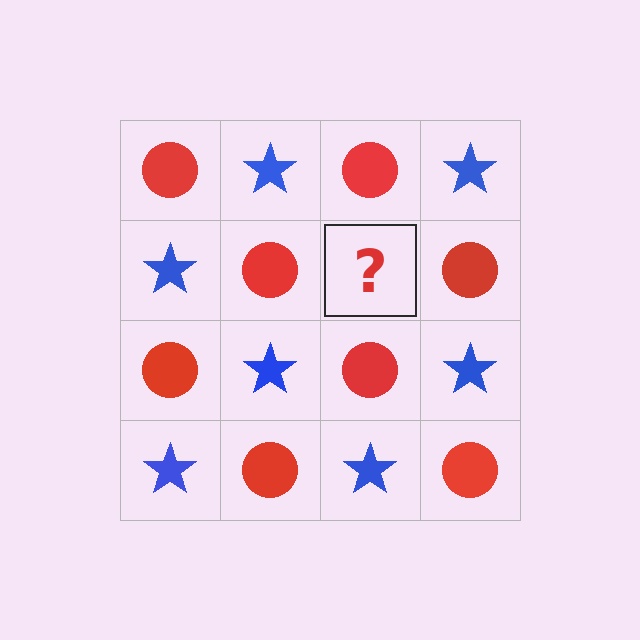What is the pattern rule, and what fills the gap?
The rule is that it alternates red circle and blue star in a checkerboard pattern. The gap should be filled with a blue star.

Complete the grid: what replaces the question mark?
The question mark should be replaced with a blue star.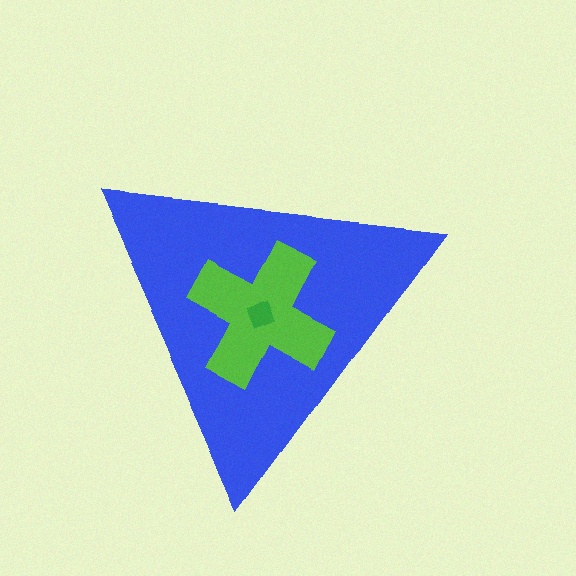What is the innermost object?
The green square.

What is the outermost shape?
The blue triangle.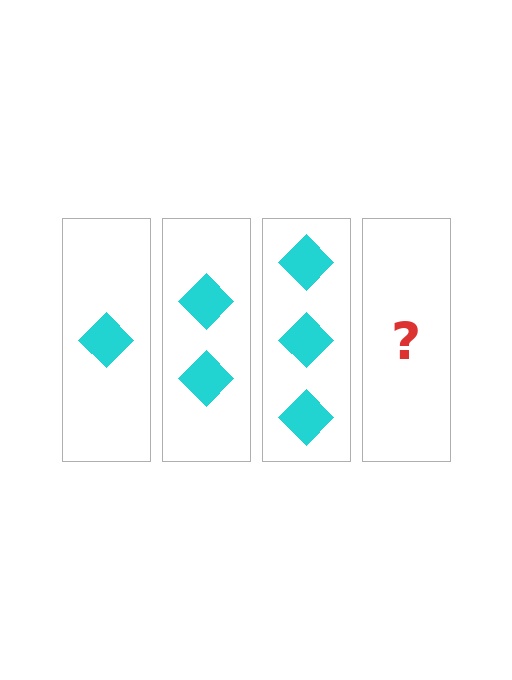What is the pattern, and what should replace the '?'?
The pattern is that each step adds one more diamond. The '?' should be 4 diamonds.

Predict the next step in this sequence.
The next step is 4 diamonds.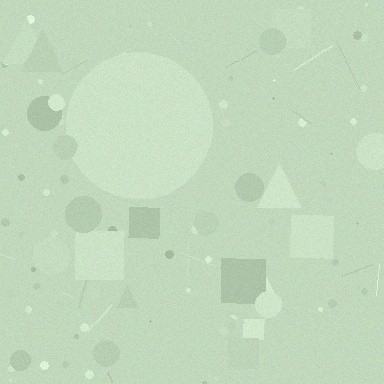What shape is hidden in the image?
A circle is hidden in the image.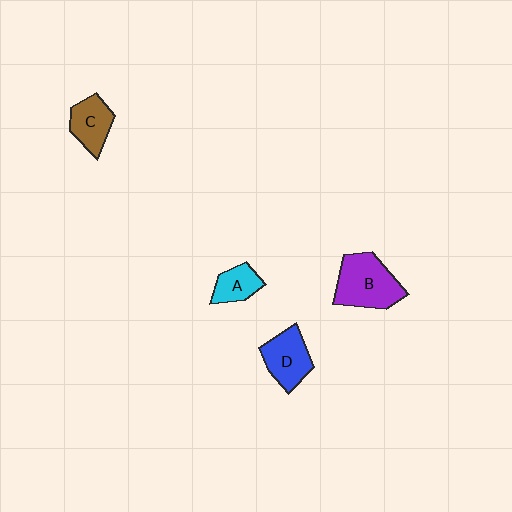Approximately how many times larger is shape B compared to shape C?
Approximately 1.6 times.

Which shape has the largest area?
Shape B (purple).